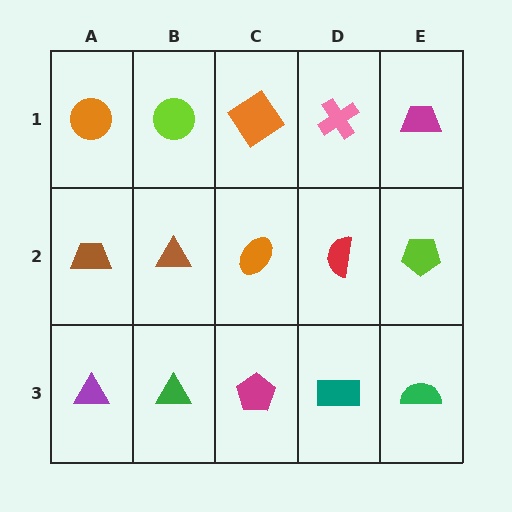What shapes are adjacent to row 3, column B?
A brown triangle (row 2, column B), a purple triangle (row 3, column A), a magenta pentagon (row 3, column C).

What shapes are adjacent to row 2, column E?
A magenta trapezoid (row 1, column E), a green semicircle (row 3, column E), a red semicircle (row 2, column D).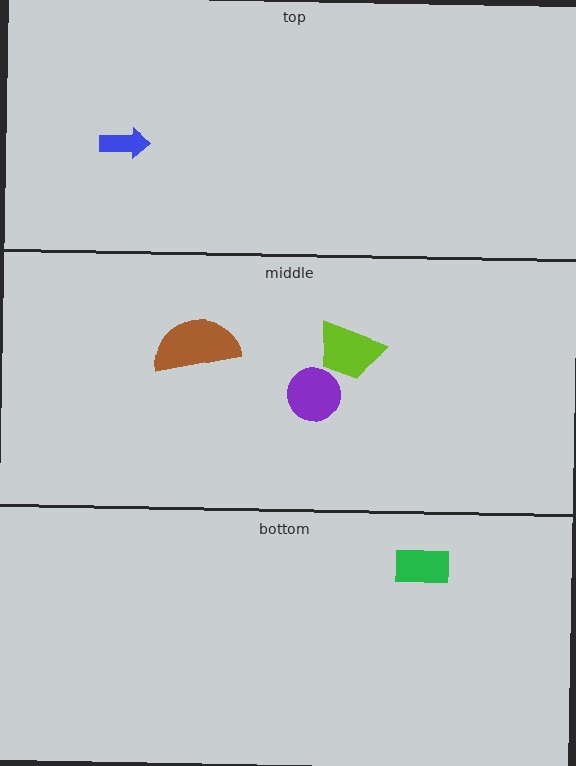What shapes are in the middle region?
The purple circle, the lime trapezoid, the brown semicircle.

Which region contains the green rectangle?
The bottom region.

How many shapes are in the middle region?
3.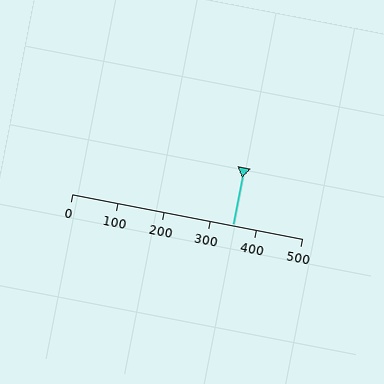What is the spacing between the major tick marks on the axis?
The major ticks are spaced 100 apart.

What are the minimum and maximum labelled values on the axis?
The axis runs from 0 to 500.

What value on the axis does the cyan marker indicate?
The marker indicates approximately 350.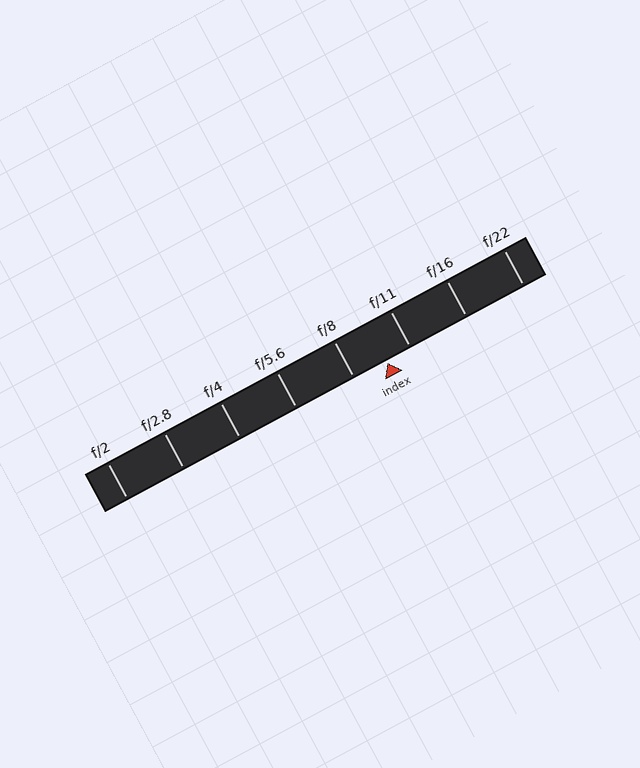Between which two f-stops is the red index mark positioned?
The index mark is between f/8 and f/11.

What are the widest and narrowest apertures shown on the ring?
The widest aperture shown is f/2 and the narrowest is f/22.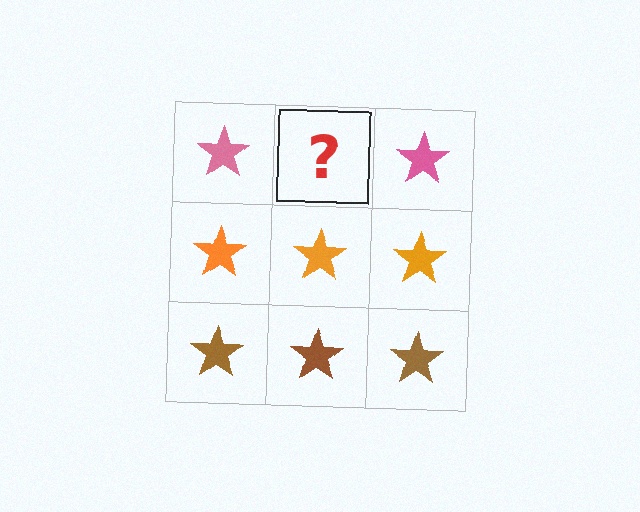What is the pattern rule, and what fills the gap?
The rule is that each row has a consistent color. The gap should be filled with a pink star.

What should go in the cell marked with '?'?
The missing cell should contain a pink star.